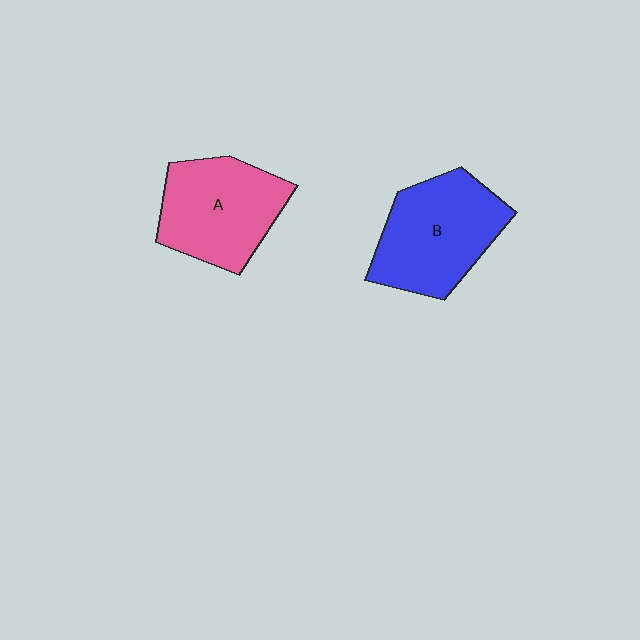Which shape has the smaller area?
Shape A (pink).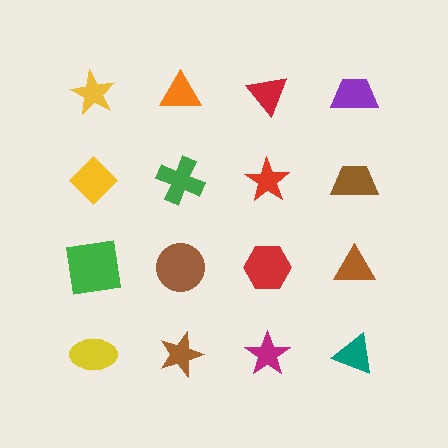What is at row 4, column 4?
A teal triangle.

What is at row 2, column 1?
A yellow diamond.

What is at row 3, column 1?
A green square.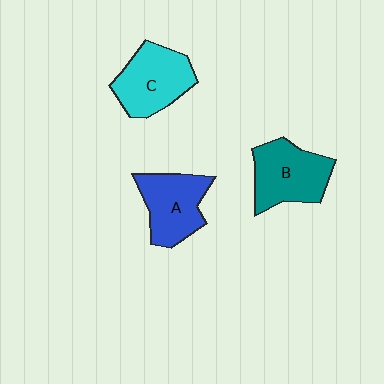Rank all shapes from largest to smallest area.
From largest to smallest: B (teal), C (cyan), A (blue).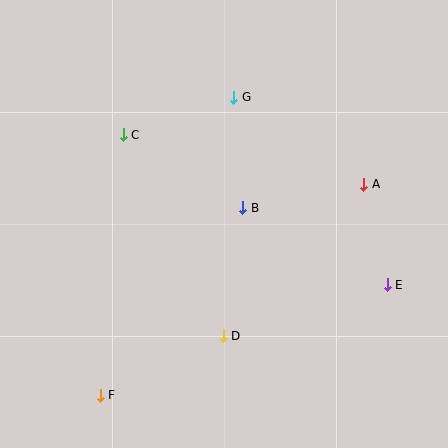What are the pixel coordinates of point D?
Point D is at (223, 336).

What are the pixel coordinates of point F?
Point F is at (100, 395).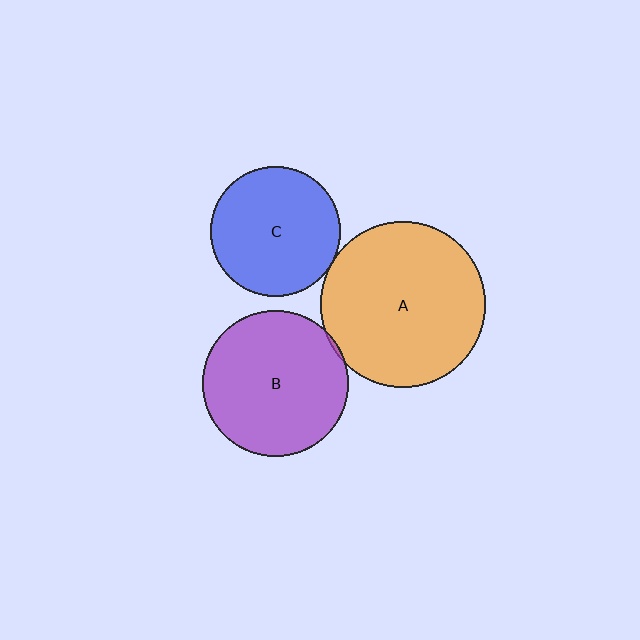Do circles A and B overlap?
Yes.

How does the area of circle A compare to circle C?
Approximately 1.6 times.